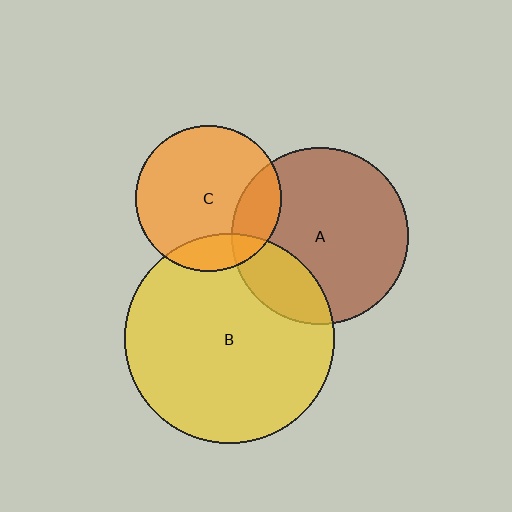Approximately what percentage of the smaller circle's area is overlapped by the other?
Approximately 20%.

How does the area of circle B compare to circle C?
Approximately 2.1 times.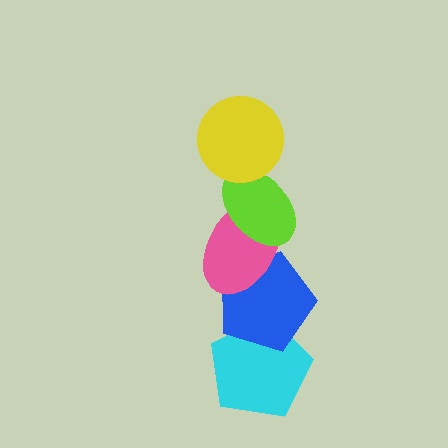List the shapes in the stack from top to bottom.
From top to bottom: the yellow circle, the lime ellipse, the pink ellipse, the blue pentagon, the cyan pentagon.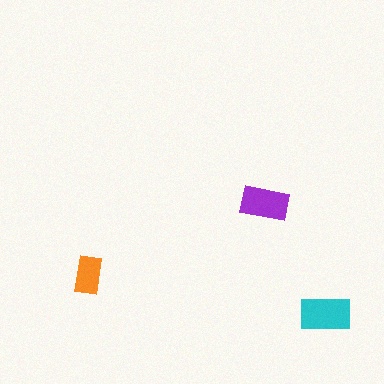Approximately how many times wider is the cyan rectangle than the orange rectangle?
About 1.5 times wider.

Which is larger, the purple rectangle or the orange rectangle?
The purple one.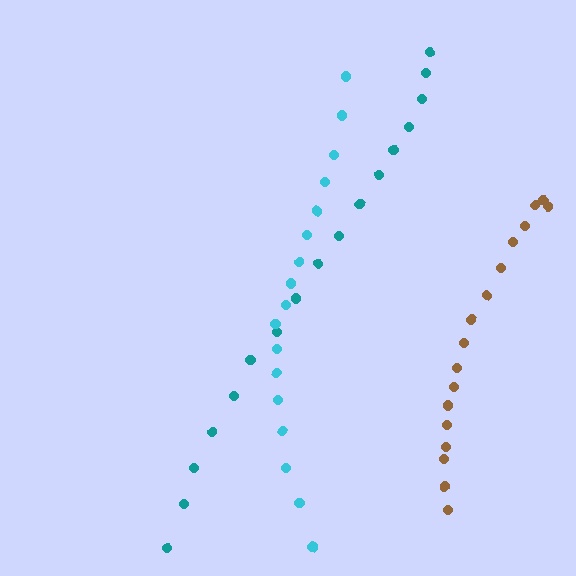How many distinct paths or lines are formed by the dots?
There are 3 distinct paths.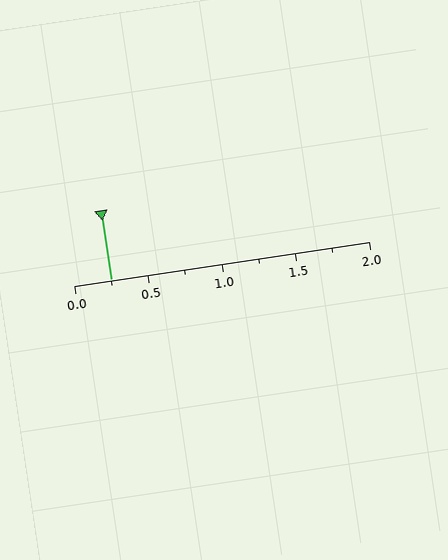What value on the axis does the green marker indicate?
The marker indicates approximately 0.25.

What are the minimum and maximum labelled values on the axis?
The axis runs from 0.0 to 2.0.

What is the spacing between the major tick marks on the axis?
The major ticks are spaced 0.5 apart.